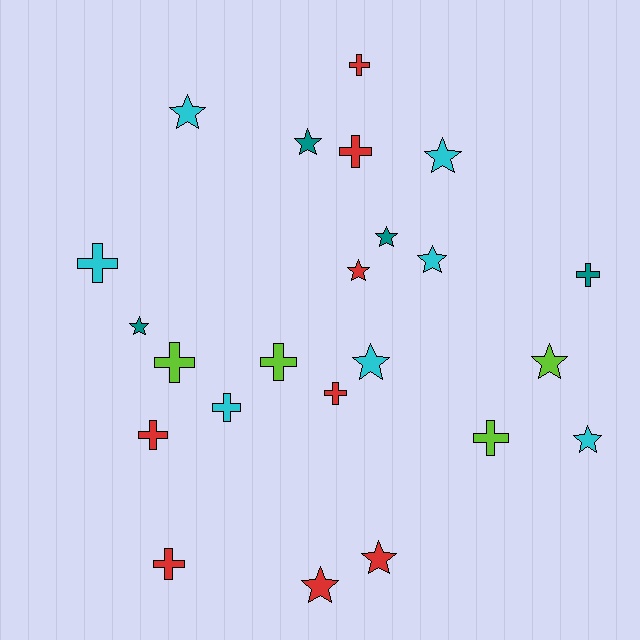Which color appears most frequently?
Red, with 8 objects.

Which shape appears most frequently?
Star, with 12 objects.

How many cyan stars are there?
There are 5 cyan stars.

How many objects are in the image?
There are 23 objects.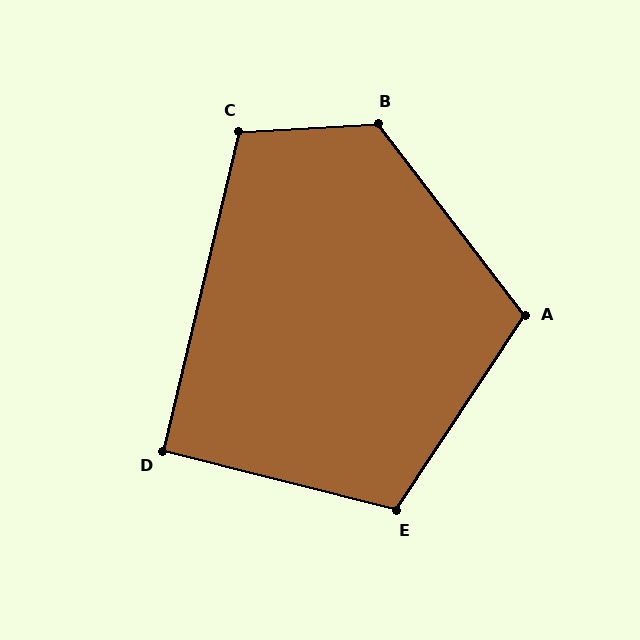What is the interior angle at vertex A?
Approximately 109 degrees (obtuse).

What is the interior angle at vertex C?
Approximately 107 degrees (obtuse).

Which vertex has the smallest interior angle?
D, at approximately 91 degrees.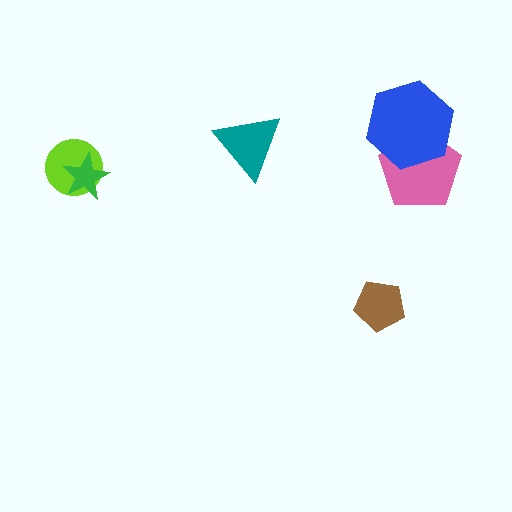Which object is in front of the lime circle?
The green star is in front of the lime circle.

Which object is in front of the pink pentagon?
The blue hexagon is in front of the pink pentagon.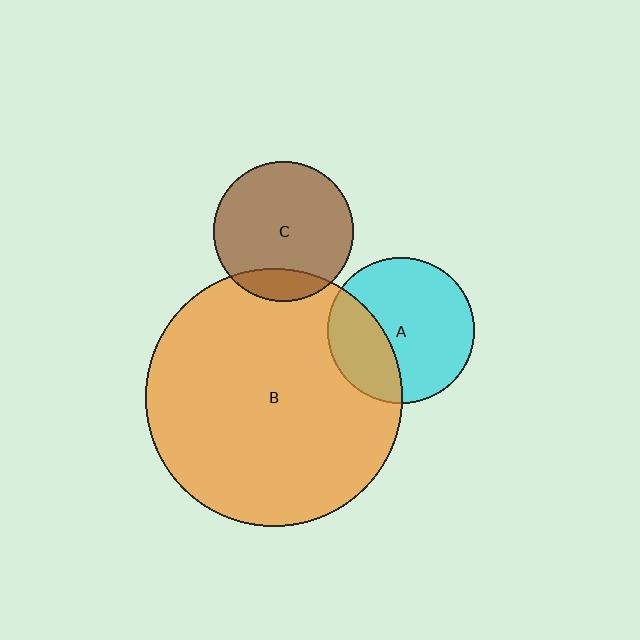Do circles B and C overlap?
Yes.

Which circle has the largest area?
Circle B (orange).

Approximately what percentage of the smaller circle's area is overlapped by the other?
Approximately 15%.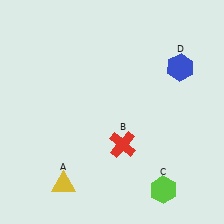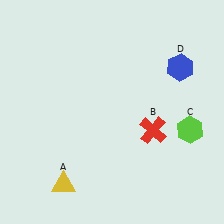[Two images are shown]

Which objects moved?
The objects that moved are: the red cross (B), the lime hexagon (C).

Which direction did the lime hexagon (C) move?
The lime hexagon (C) moved up.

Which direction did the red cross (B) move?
The red cross (B) moved right.